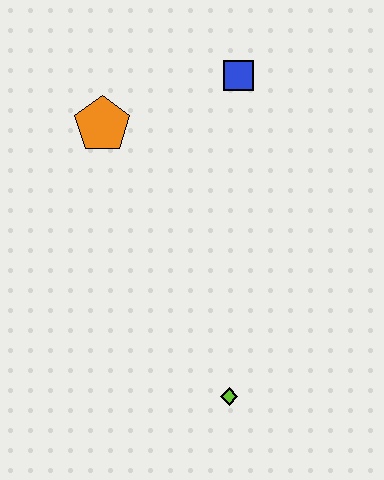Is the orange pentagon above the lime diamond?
Yes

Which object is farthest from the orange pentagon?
The lime diamond is farthest from the orange pentagon.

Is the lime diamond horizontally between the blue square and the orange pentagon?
Yes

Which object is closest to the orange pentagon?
The blue square is closest to the orange pentagon.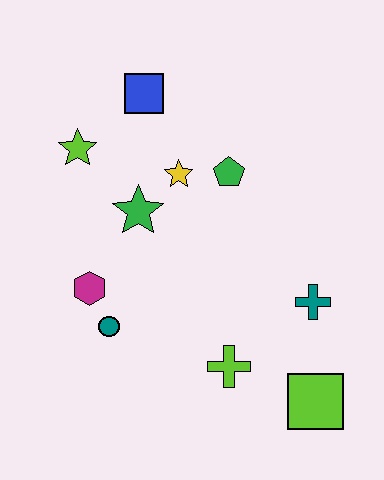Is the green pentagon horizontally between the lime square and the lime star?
Yes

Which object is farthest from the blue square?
The lime square is farthest from the blue square.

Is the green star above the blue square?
No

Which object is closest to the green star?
The yellow star is closest to the green star.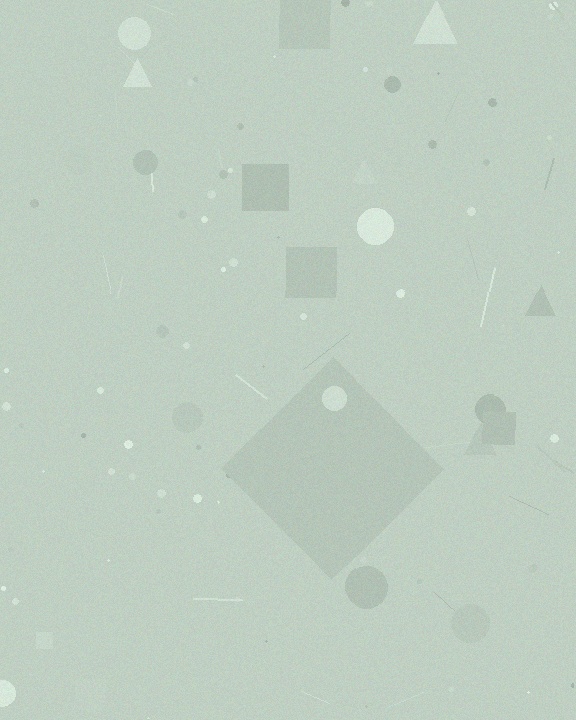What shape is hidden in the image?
A diamond is hidden in the image.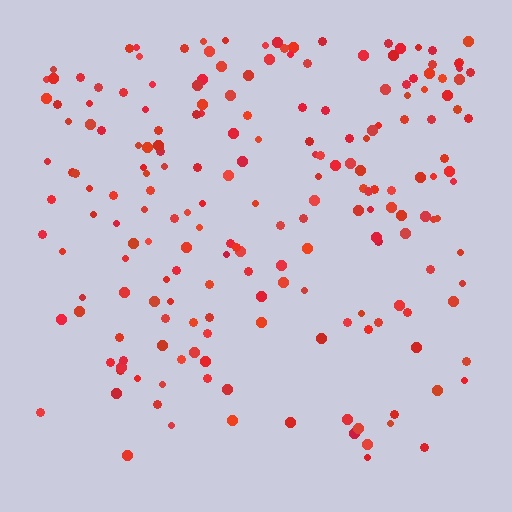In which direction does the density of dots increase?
From bottom to top, with the top side densest.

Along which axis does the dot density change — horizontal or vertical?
Vertical.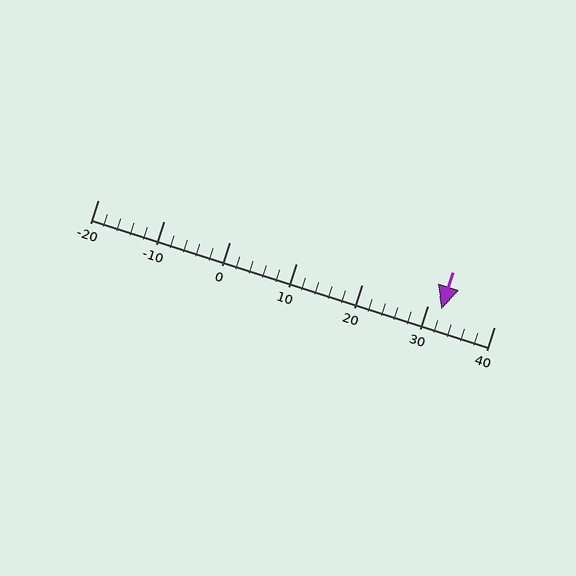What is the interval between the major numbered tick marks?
The major tick marks are spaced 10 units apart.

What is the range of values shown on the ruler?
The ruler shows values from -20 to 40.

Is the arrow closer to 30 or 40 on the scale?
The arrow is closer to 30.